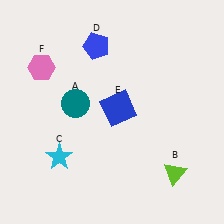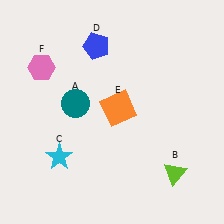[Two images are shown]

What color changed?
The square (E) changed from blue in Image 1 to orange in Image 2.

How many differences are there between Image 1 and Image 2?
There is 1 difference between the two images.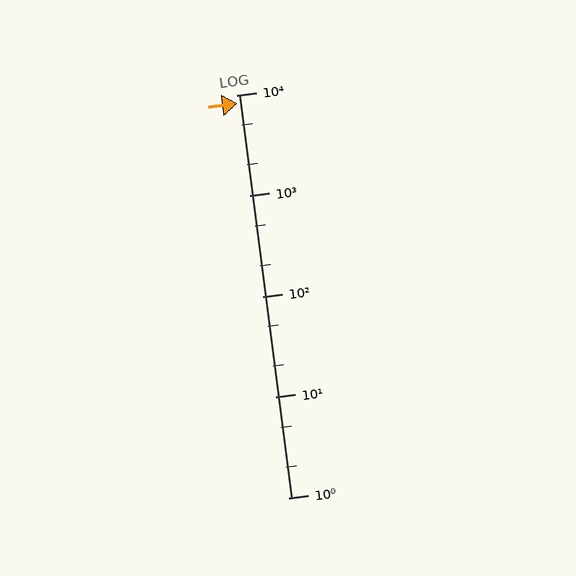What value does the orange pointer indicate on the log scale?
The pointer indicates approximately 8200.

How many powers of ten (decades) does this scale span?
The scale spans 4 decades, from 1 to 10000.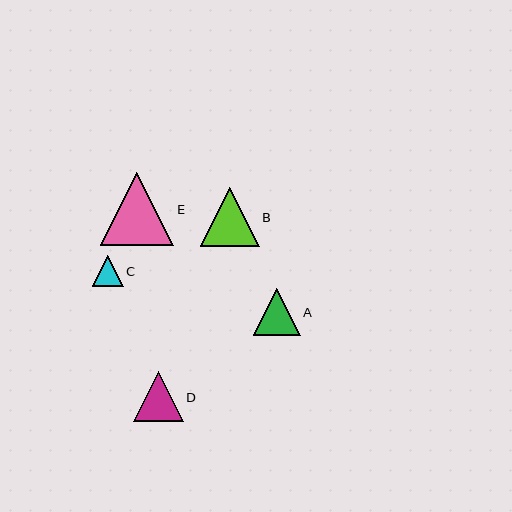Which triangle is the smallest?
Triangle C is the smallest with a size of approximately 31 pixels.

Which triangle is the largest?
Triangle E is the largest with a size of approximately 73 pixels.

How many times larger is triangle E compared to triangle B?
Triangle E is approximately 1.2 times the size of triangle B.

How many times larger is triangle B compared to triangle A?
Triangle B is approximately 1.2 times the size of triangle A.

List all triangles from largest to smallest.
From largest to smallest: E, B, D, A, C.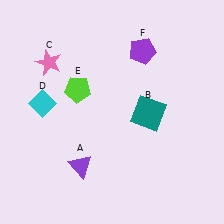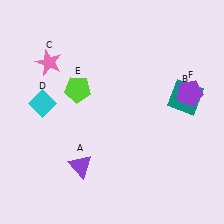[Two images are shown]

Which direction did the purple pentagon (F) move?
The purple pentagon (F) moved right.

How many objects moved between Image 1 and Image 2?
2 objects moved between the two images.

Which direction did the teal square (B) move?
The teal square (B) moved right.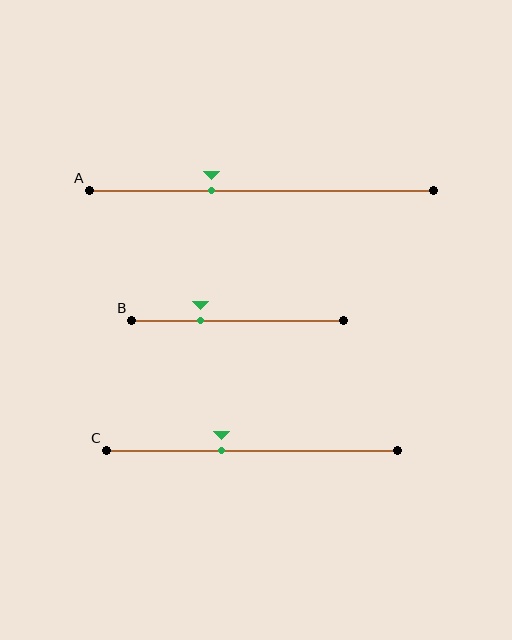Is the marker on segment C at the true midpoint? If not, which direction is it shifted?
No, the marker on segment C is shifted to the left by about 10% of the segment length.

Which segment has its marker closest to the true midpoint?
Segment C has its marker closest to the true midpoint.